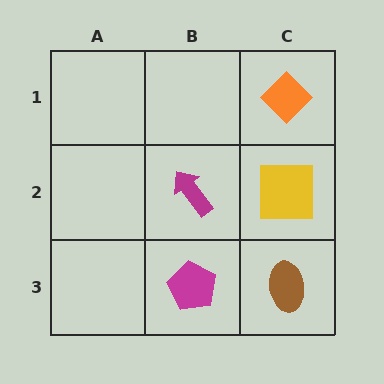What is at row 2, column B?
A magenta arrow.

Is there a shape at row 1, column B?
No, that cell is empty.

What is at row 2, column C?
A yellow square.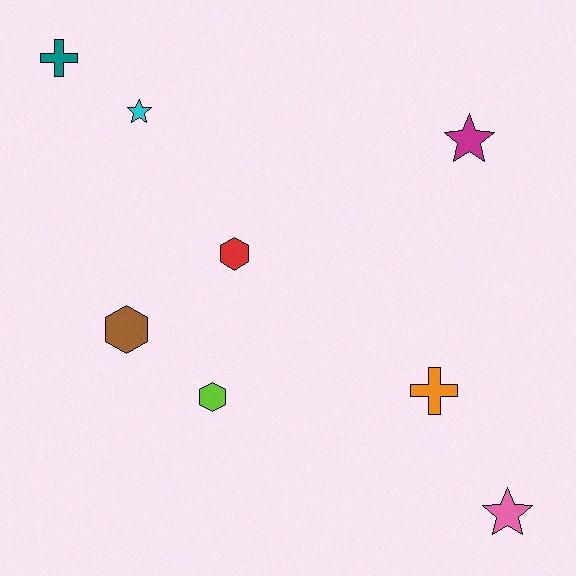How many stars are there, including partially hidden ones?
There are 3 stars.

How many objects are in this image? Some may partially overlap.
There are 8 objects.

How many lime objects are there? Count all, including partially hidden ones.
There is 1 lime object.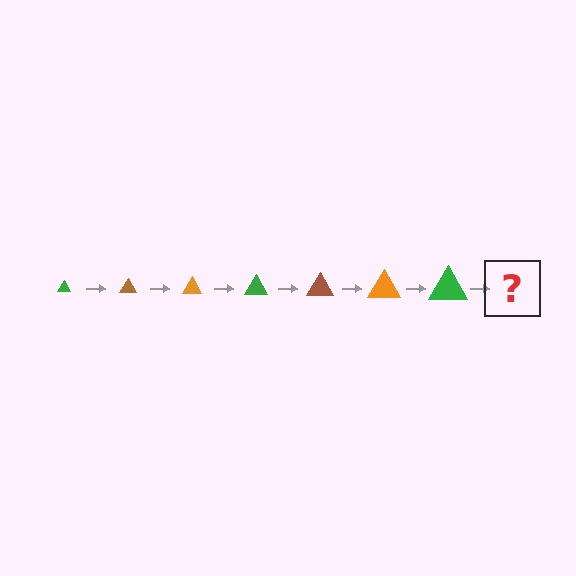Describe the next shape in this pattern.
It should be a brown triangle, larger than the previous one.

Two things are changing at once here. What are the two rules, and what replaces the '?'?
The two rules are that the triangle grows larger each step and the color cycles through green, brown, and orange. The '?' should be a brown triangle, larger than the previous one.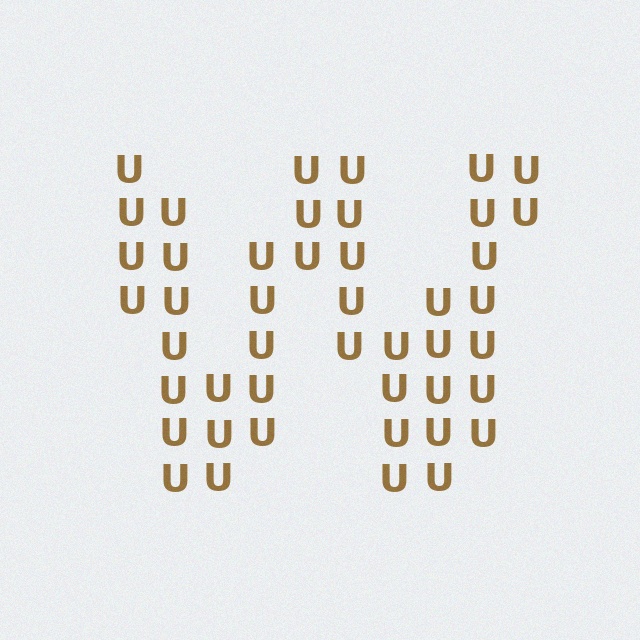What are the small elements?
The small elements are letter U's.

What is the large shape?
The large shape is the letter W.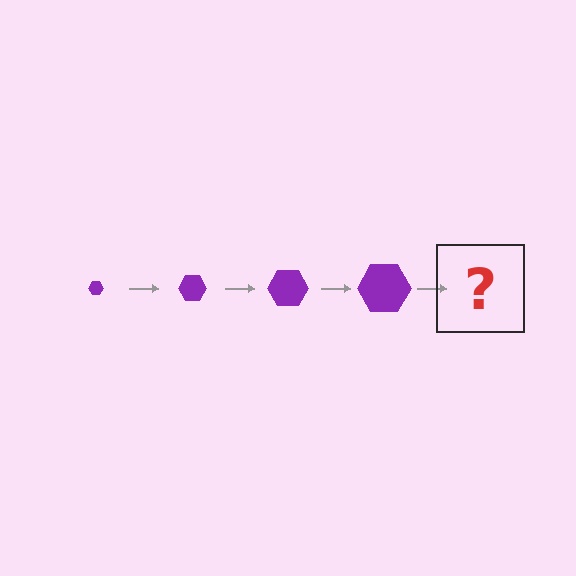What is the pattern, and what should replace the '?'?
The pattern is that the hexagon gets progressively larger each step. The '?' should be a purple hexagon, larger than the previous one.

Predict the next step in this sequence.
The next step is a purple hexagon, larger than the previous one.